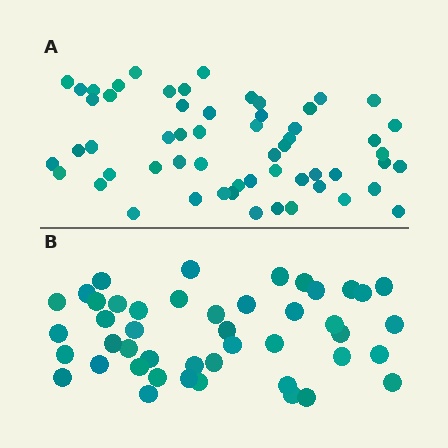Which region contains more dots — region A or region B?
Region A (the top region) has more dots.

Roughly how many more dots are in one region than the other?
Region A has roughly 12 or so more dots than region B.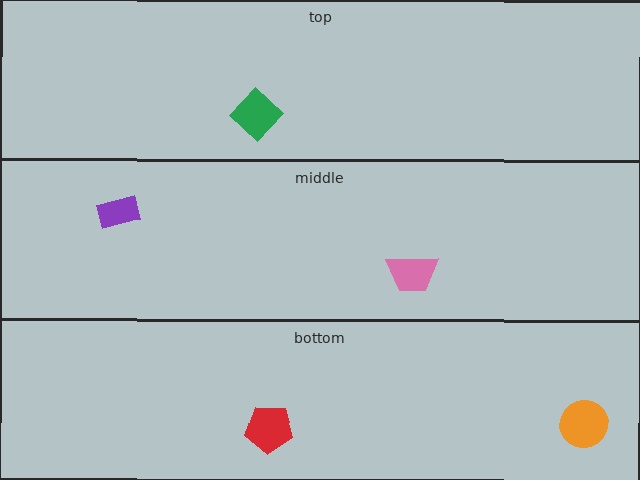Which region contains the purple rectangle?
The middle region.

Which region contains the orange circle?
The bottom region.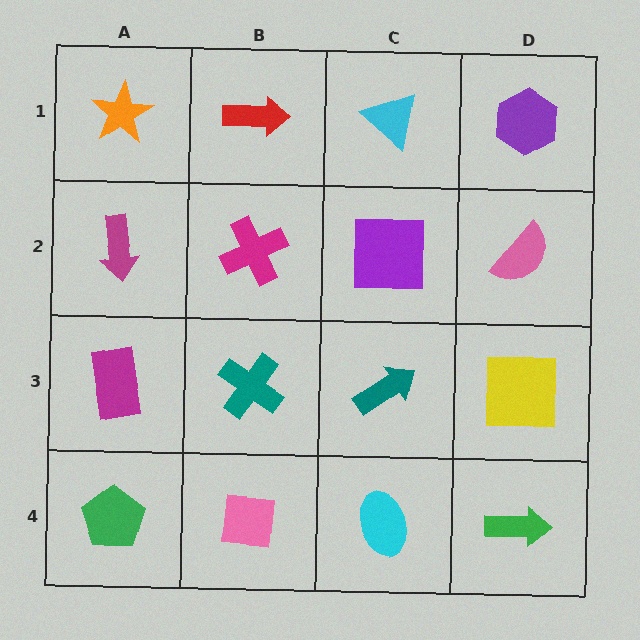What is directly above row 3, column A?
A magenta arrow.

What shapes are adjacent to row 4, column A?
A magenta rectangle (row 3, column A), a pink square (row 4, column B).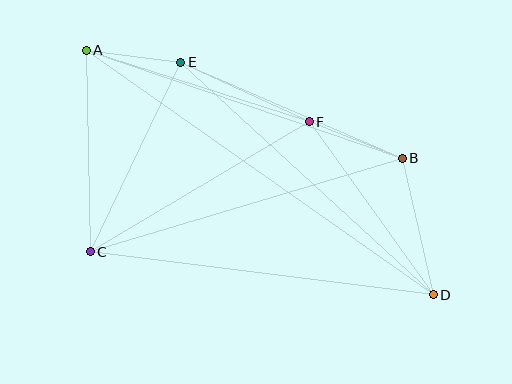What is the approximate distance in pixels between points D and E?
The distance between D and E is approximately 343 pixels.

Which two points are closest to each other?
Points A and E are closest to each other.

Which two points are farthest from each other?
Points A and D are farthest from each other.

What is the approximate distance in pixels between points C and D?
The distance between C and D is approximately 346 pixels.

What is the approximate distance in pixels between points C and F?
The distance between C and F is approximately 254 pixels.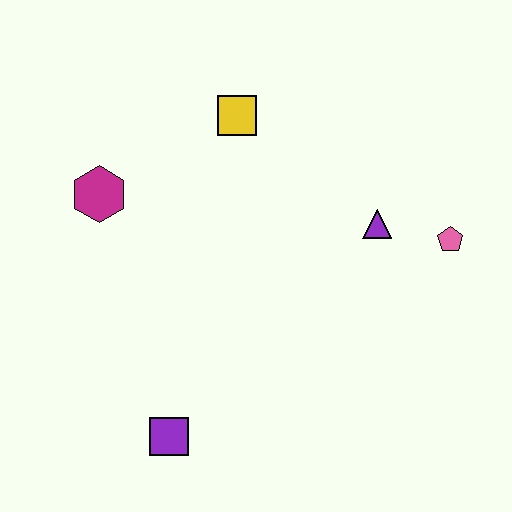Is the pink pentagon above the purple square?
Yes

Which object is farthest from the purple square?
The pink pentagon is farthest from the purple square.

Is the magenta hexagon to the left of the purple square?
Yes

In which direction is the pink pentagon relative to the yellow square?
The pink pentagon is to the right of the yellow square.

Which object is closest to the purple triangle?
The pink pentagon is closest to the purple triangle.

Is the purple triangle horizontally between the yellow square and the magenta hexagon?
No